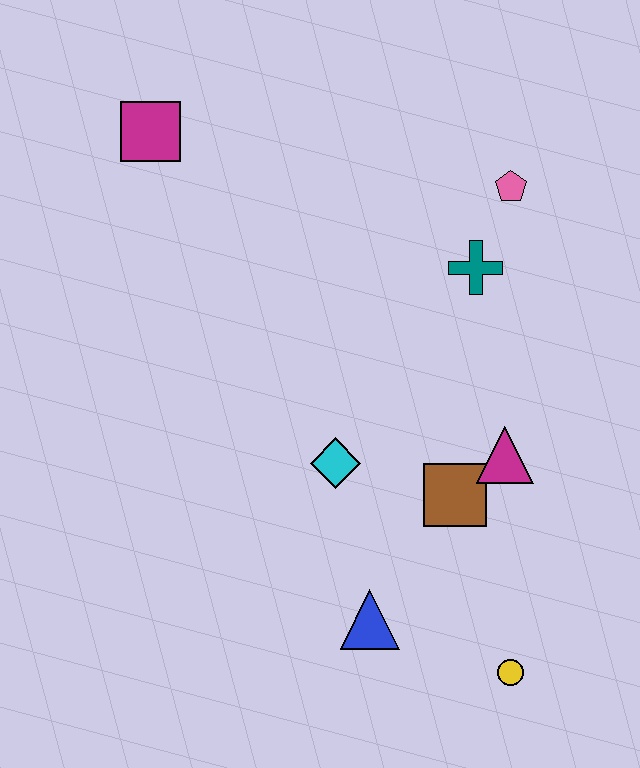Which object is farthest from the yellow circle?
The magenta square is farthest from the yellow circle.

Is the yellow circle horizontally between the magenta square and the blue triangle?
No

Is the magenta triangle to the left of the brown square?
No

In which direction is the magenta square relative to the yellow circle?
The magenta square is above the yellow circle.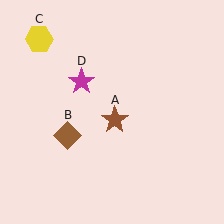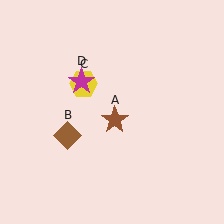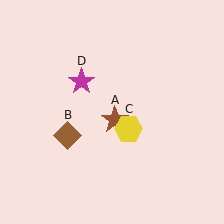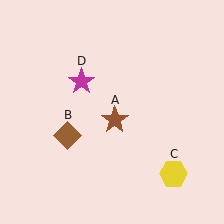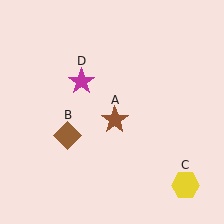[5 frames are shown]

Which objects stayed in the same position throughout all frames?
Brown star (object A) and brown diamond (object B) and magenta star (object D) remained stationary.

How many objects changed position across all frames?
1 object changed position: yellow hexagon (object C).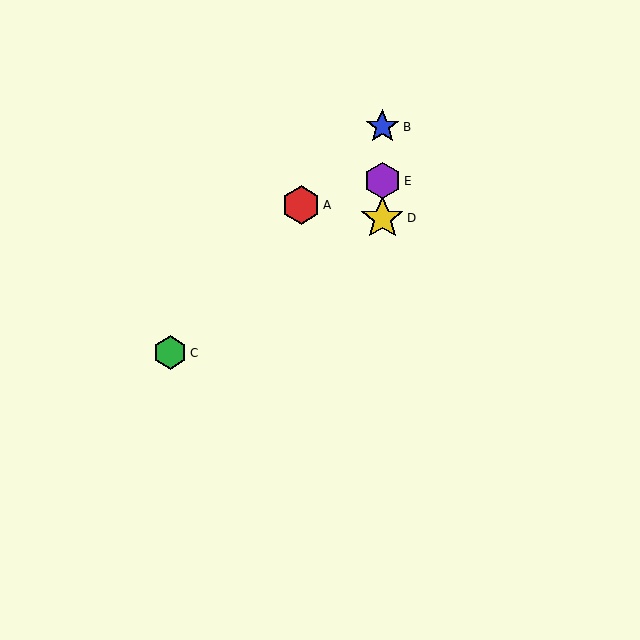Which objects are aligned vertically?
Objects B, D, E are aligned vertically.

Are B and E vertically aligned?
Yes, both are at x≈382.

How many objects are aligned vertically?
3 objects (B, D, E) are aligned vertically.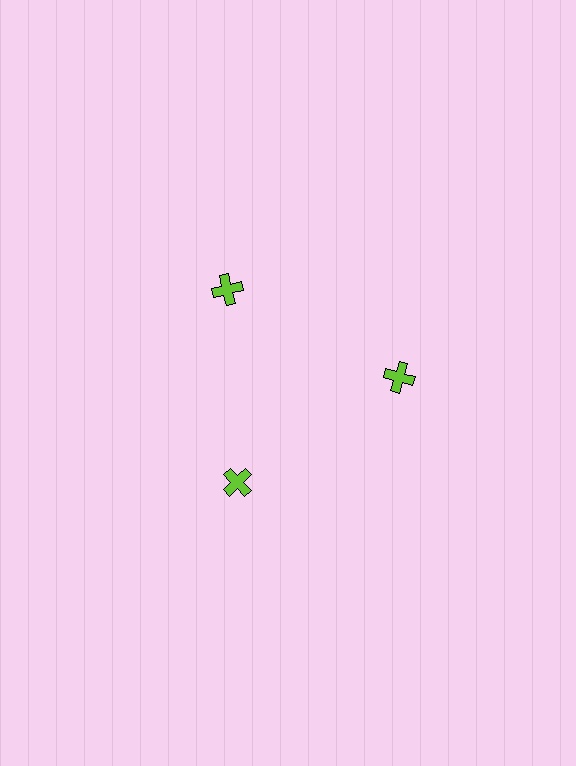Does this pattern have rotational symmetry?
Yes, this pattern has 3-fold rotational symmetry. It looks the same after rotating 120 degrees around the center.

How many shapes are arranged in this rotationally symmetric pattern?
There are 3 shapes, arranged in 3 groups of 1.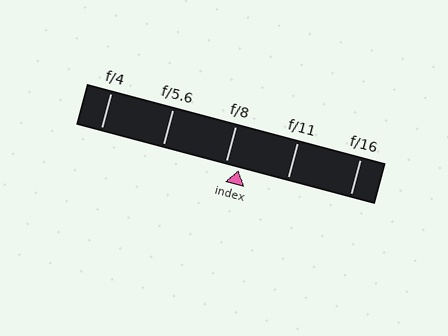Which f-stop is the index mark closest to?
The index mark is closest to f/8.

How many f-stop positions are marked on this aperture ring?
There are 5 f-stop positions marked.